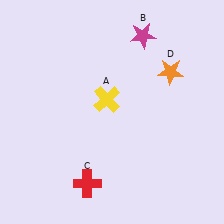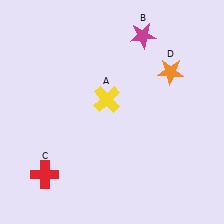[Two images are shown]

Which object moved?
The red cross (C) moved left.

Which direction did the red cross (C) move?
The red cross (C) moved left.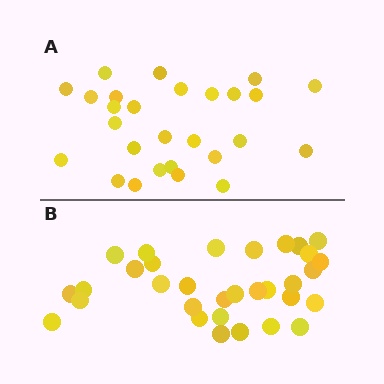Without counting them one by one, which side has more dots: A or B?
Region B (the bottom region) has more dots.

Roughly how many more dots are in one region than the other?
Region B has about 5 more dots than region A.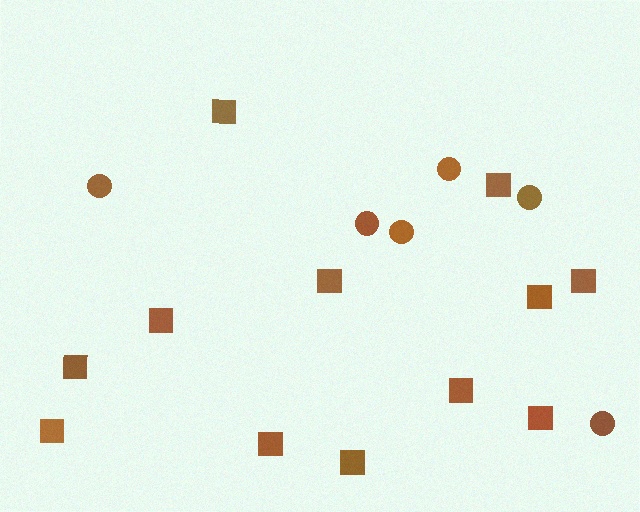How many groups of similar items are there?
There are 2 groups: one group of squares (12) and one group of circles (6).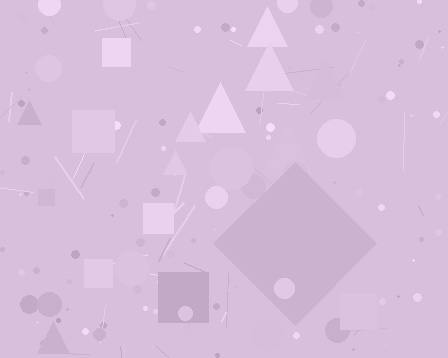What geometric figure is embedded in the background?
A diamond is embedded in the background.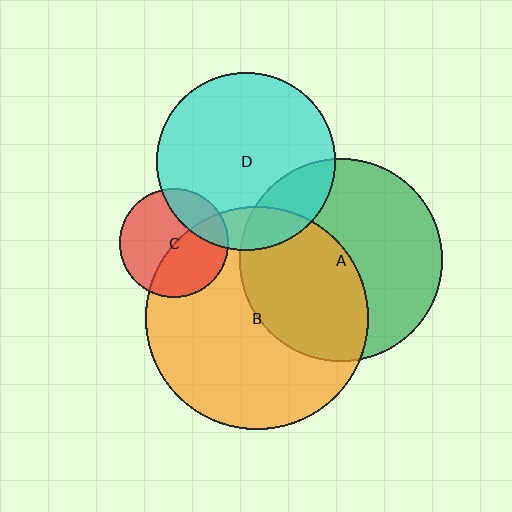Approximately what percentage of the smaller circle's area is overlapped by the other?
Approximately 25%.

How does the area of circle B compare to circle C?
Approximately 4.2 times.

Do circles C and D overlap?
Yes.